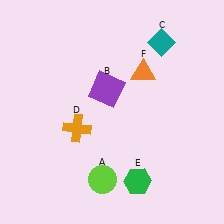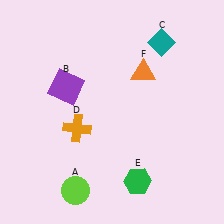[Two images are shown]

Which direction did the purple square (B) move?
The purple square (B) moved left.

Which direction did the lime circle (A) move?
The lime circle (A) moved left.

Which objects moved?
The objects that moved are: the lime circle (A), the purple square (B).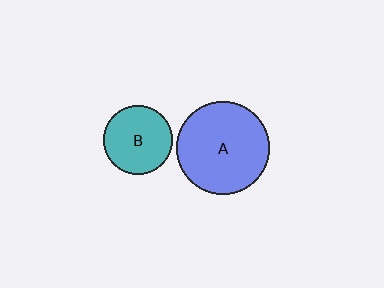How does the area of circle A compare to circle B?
Approximately 1.8 times.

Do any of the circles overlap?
No, none of the circles overlap.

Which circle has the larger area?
Circle A (blue).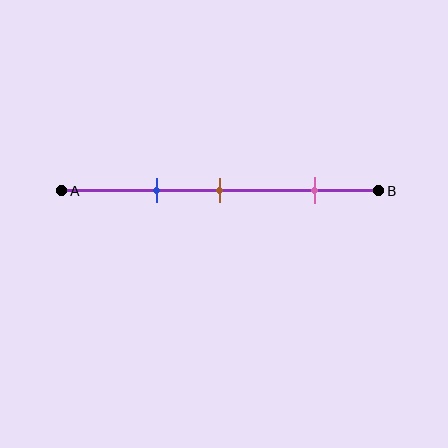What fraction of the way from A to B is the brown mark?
The brown mark is approximately 50% (0.5) of the way from A to B.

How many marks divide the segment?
There are 3 marks dividing the segment.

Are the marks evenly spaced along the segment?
No, the marks are not evenly spaced.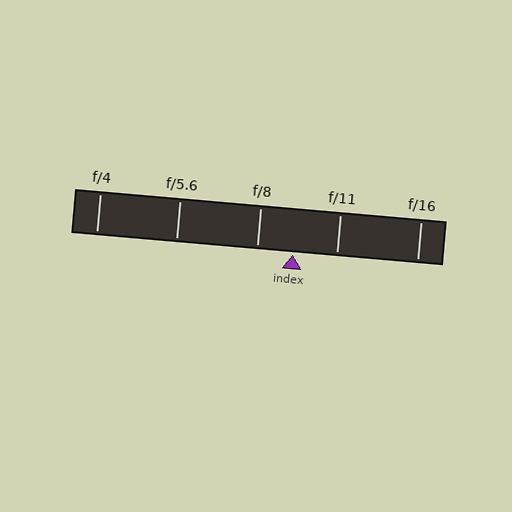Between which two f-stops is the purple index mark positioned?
The index mark is between f/8 and f/11.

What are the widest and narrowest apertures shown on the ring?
The widest aperture shown is f/4 and the narrowest is f/16.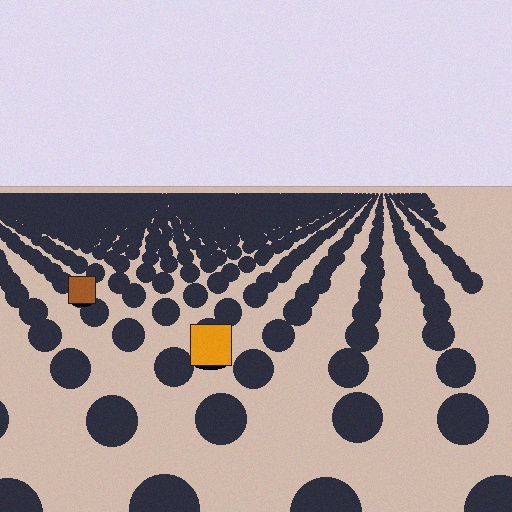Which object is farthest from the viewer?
The brown square is farthest from the viewer. It appears smaller and the ground texture around it is denser.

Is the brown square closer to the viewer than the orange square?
No. The orange square is closer — you can tell from the texture gradient: the ground texture is coarser near it.